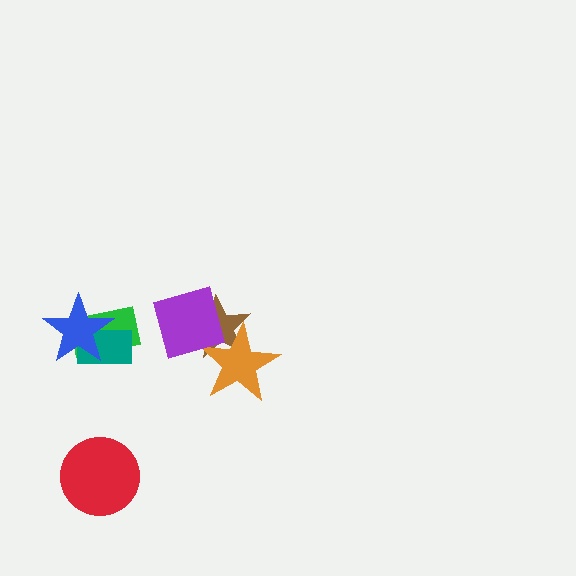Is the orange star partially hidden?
Yes, it is partially covered by another shape.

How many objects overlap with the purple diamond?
2 objects overlap with the purple diamond.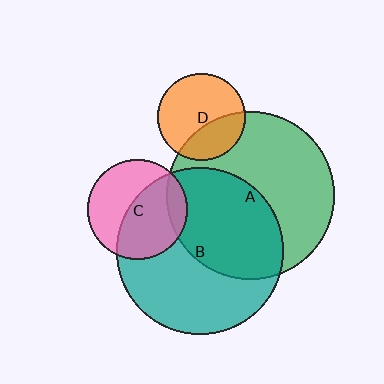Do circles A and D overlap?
Yes.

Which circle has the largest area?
Circle A (green).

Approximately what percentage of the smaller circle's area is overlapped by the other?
Approximately 30%.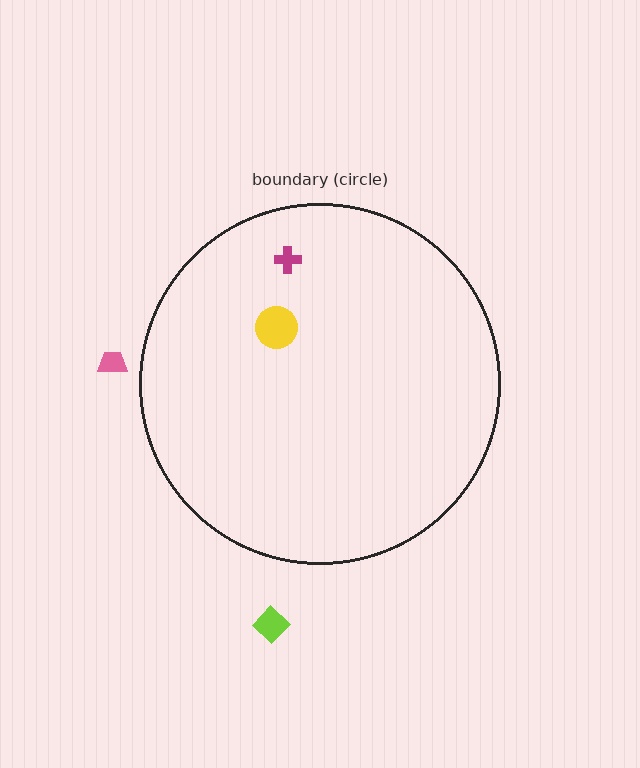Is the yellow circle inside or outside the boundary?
Inside.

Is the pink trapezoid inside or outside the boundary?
Outside.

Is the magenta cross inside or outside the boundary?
Inside.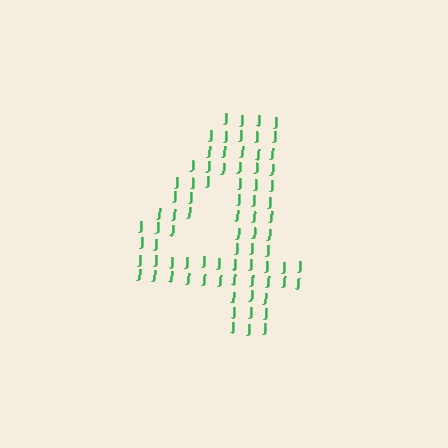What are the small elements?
The small elements are letter J's.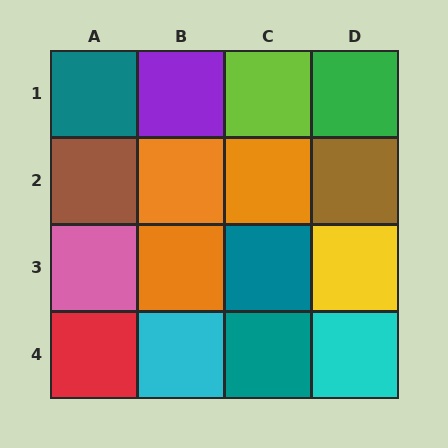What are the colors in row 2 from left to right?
Brown, orange, orange, brown.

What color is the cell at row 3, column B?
Orange.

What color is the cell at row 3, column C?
Teal.